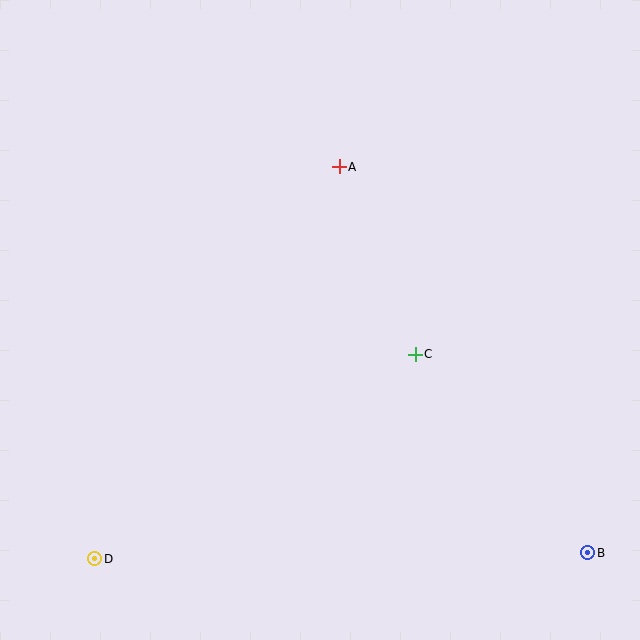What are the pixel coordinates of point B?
Point B is at (588, 553).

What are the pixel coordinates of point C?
Point C is at (415, 354).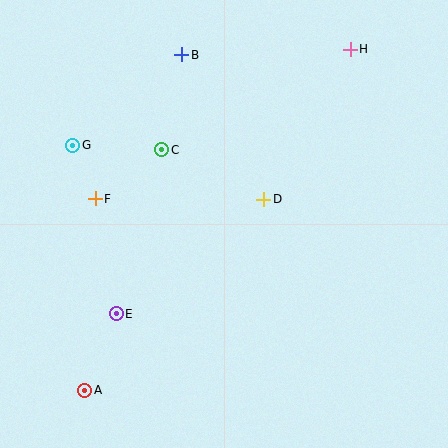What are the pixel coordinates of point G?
Point G is at (73, 145).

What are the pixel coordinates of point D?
Point D is at (264, 199).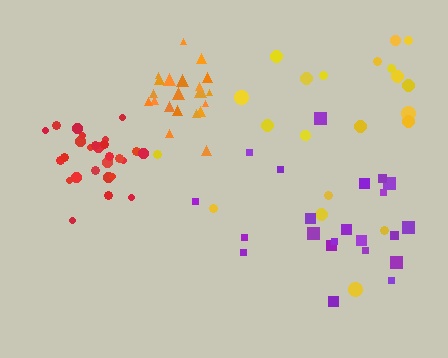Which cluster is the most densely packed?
Orange.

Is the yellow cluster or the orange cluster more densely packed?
Orange.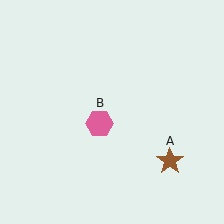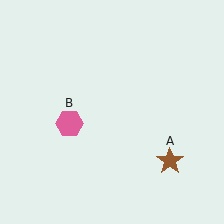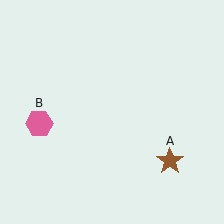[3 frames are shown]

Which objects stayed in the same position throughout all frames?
Brown star (object A) remained stationary.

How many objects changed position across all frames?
1 object changed position: pink hexagon (object B).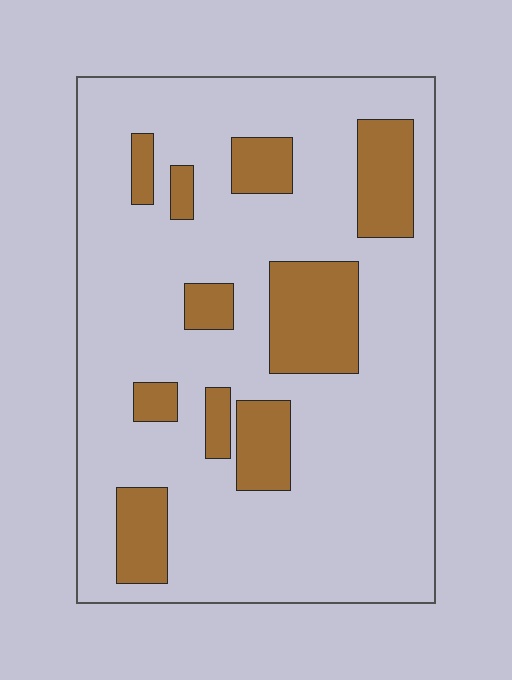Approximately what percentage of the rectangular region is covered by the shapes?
Approximately 20%.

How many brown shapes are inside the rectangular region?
10.